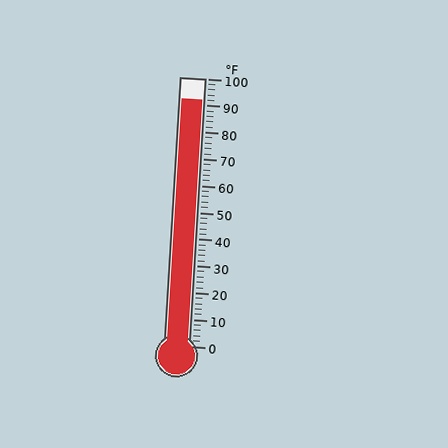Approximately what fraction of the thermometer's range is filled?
The thermometer is filled to approximately 90% of its range.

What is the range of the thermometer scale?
The thermometer scale ranges from 0°F to 100°F.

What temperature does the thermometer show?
The thermometer shows approximately 92°F.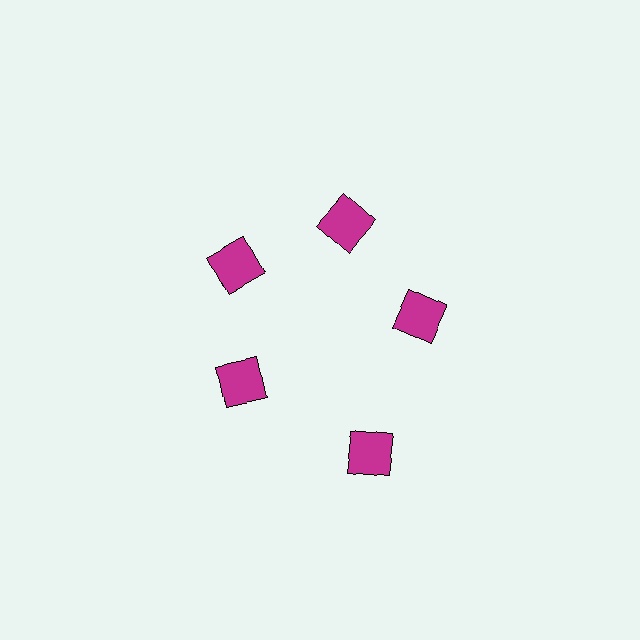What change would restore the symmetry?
The symmetry would be restored by moving it inward, back onto the ring so that all 5 squares sit at equal angles and equal distance from the center.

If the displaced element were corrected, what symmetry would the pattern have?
It would have 5-fold rotational symmetry — the pattern would map onto itself every 72 degrees.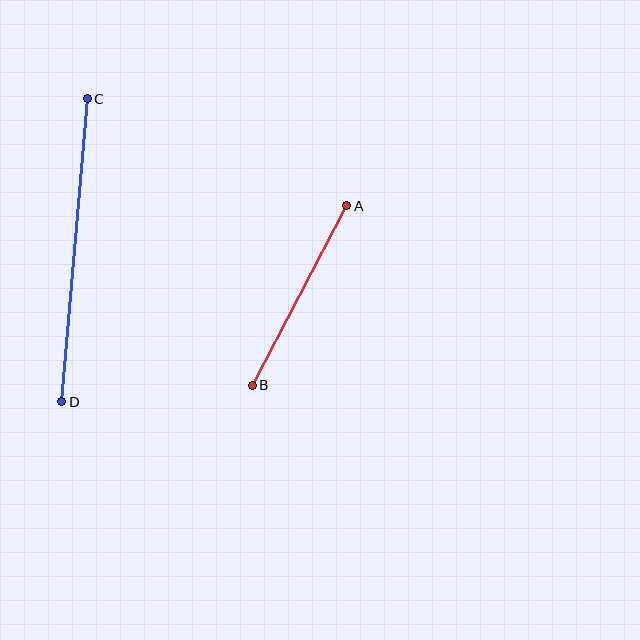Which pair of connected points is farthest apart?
Points C and D are farthest apart.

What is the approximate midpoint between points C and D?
The midpoint is at approximately (75, 250) pixels.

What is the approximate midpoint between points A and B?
The midpoint is at approximately (300, 296) pixels.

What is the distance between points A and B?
The distance is approximately 203 pixels.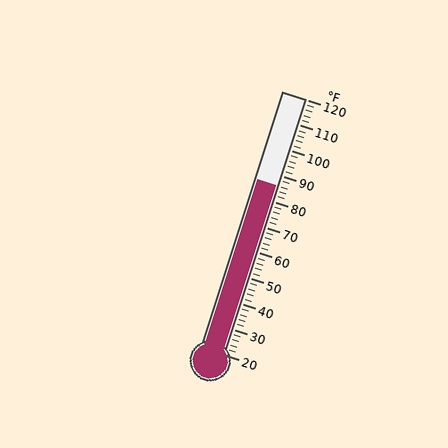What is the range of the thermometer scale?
The thermometer scale ranges from 20°F to 120°F.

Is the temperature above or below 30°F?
The temperature is above 30°F.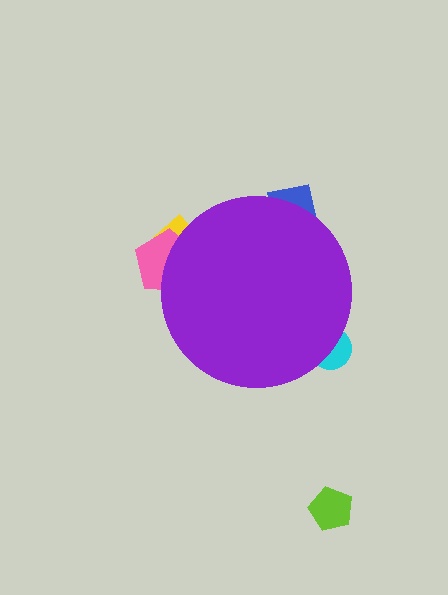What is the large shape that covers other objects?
A purple circle.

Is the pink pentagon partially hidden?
Yes, the pink pentagon is partially hidden behind the purple circle.